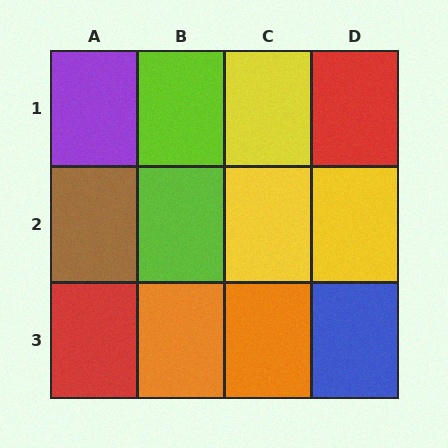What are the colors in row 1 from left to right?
Purple, lime, yellow, red.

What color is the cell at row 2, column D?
Yellow.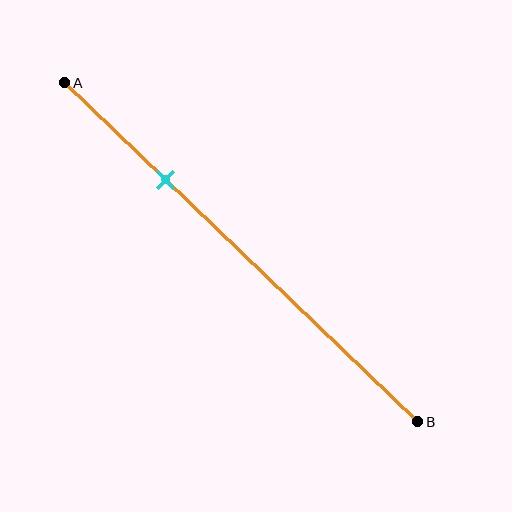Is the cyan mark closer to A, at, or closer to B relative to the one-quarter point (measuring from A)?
The cyan mark is closer to point B than the one-quarter point of segment AB.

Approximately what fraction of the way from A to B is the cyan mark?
The cyan mark is approximately 30% of the way from A to B.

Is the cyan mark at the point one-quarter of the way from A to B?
No, the mark is at about 30% from A, not at the 25% one-quarter point.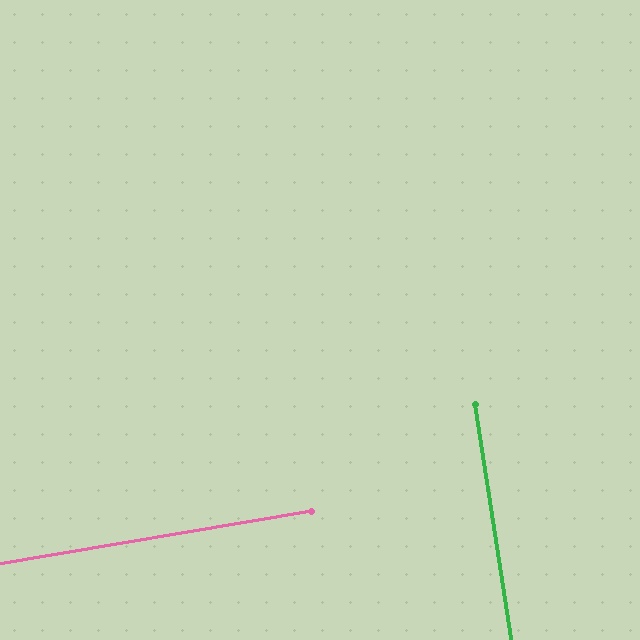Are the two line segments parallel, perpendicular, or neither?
Perpendicular — they meet at approximately 89°.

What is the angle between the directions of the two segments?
Approximately 89 degrees.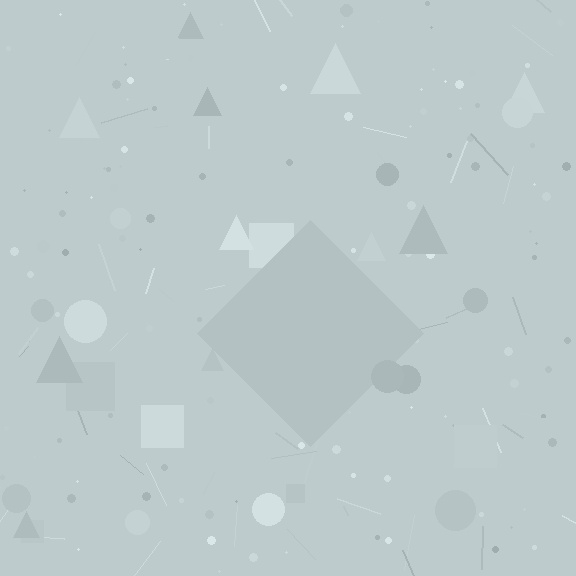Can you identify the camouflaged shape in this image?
The camouflaged shape is a diamond.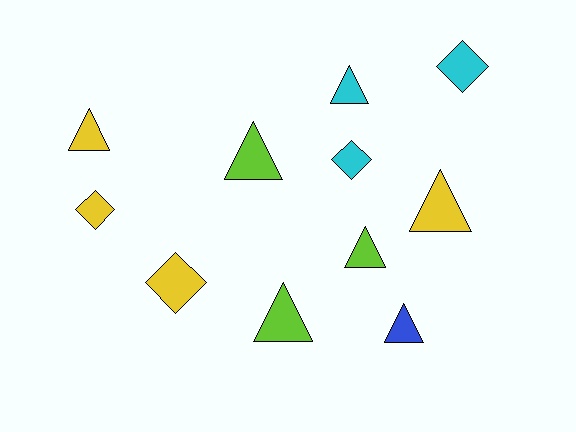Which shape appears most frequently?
Triangle, with 7 objects.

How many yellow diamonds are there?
There are 2 yellow diamonds.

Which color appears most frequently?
Yellow, with 4 objects.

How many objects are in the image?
There are 11 objects.